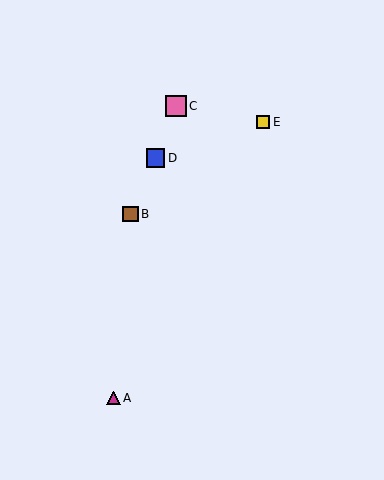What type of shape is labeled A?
Shape A is a magenta triangle.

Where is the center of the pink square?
The center of the pink square is at (176, 106).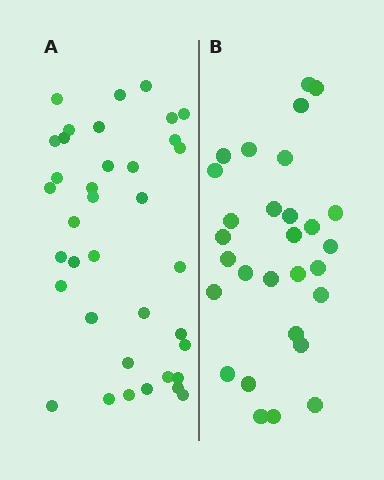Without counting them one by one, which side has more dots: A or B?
Region A (the left region) has more dots.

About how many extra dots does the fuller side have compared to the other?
Region A has roughly 8 or so more dots than region B.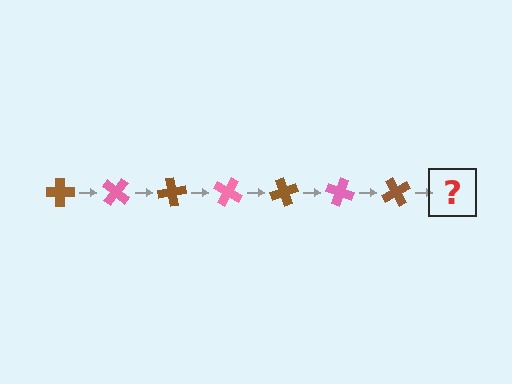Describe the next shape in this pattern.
It should be a pink cross, rotated 280 degrees from the start.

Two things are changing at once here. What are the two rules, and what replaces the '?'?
The two rules are that it rotates 40 degrees each step and the color cycles through brown and pink. The '?' should be a pink cross, rotated 280 degrees from the start.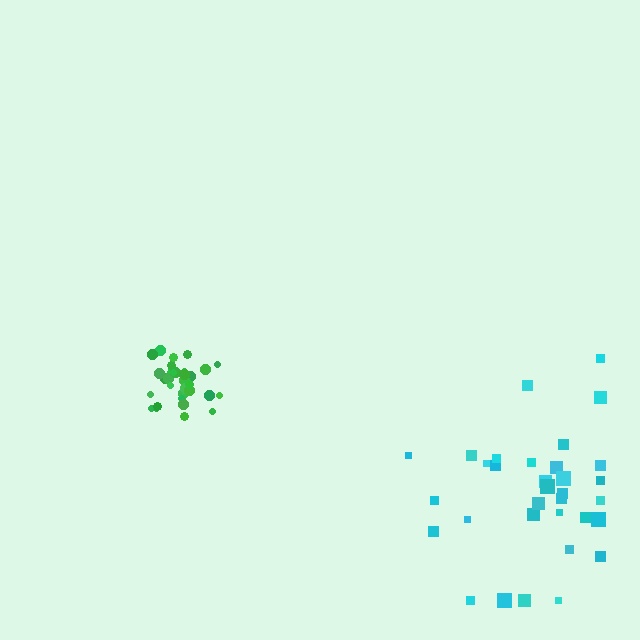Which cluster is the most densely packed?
Green.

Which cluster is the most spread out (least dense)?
Cyan.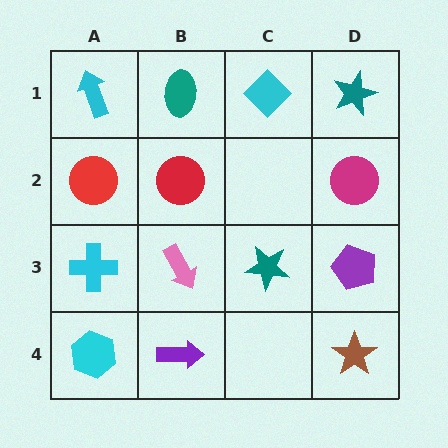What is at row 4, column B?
A purple arrow.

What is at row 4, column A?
A cyan hexagon.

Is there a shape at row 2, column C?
No, that cell is empty.